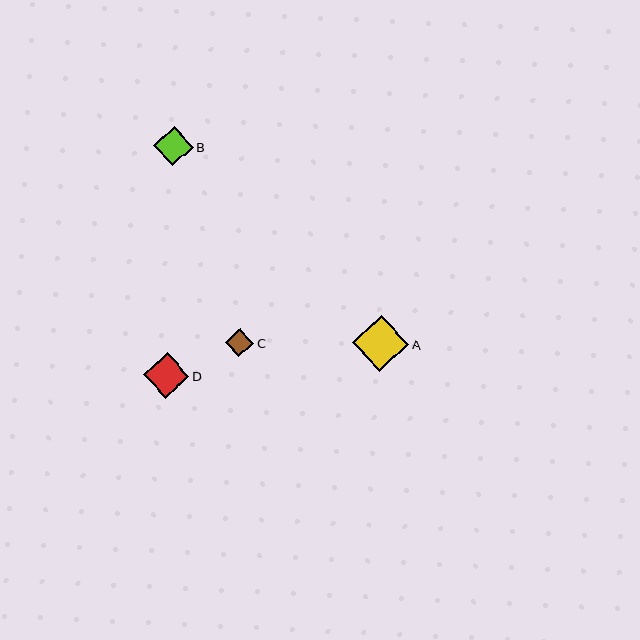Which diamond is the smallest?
Diamond C is the smallest with a size of approximately 28 pixels.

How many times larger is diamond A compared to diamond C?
Diamond A is approximately 2.0 times the size of diamond C.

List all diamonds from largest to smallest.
From largest to smallest: A, D, B, C.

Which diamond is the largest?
Diamond A is the largest with a size of approximately 56 pixels.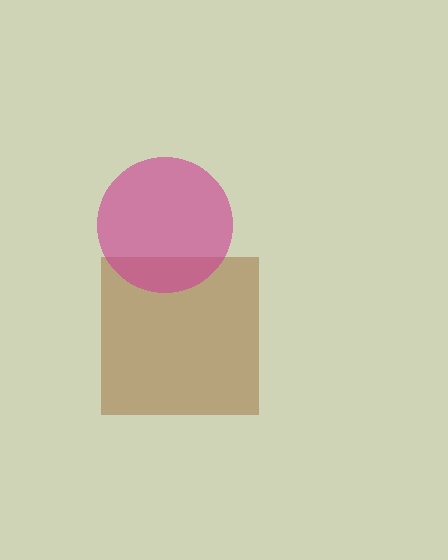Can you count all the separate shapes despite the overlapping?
Yes, there are 2 separate shapes.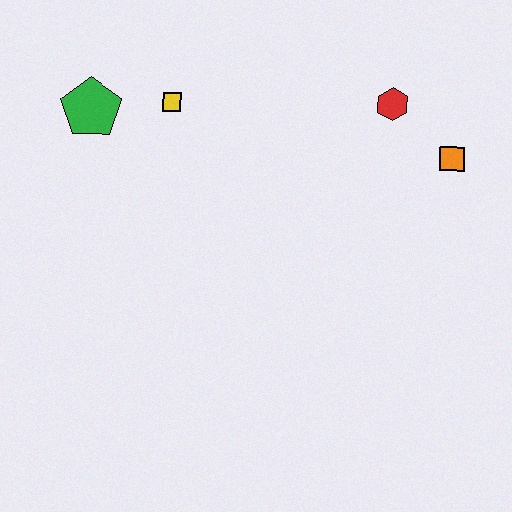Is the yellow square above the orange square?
Yes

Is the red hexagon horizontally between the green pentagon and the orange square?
Yes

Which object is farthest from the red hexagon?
The green pentagon is farthest from the red hexagon.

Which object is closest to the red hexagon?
The orange square is closest to the red hexagon.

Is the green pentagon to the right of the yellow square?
No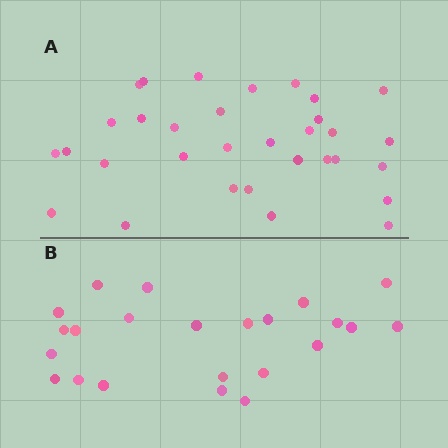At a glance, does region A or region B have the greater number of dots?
Region A (the top region) has more dots.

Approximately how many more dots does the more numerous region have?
Region A has roughly 8 or so more dots than region B.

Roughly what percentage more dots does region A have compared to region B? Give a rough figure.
About 40% more.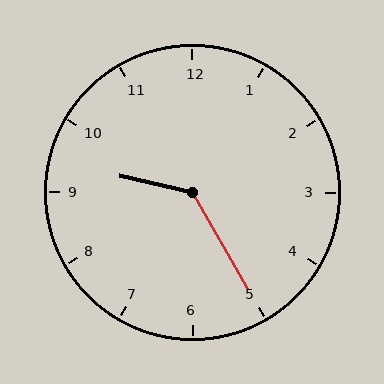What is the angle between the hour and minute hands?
Approximately 132 degrees.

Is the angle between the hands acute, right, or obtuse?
It is obtuse.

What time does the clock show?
9:25.